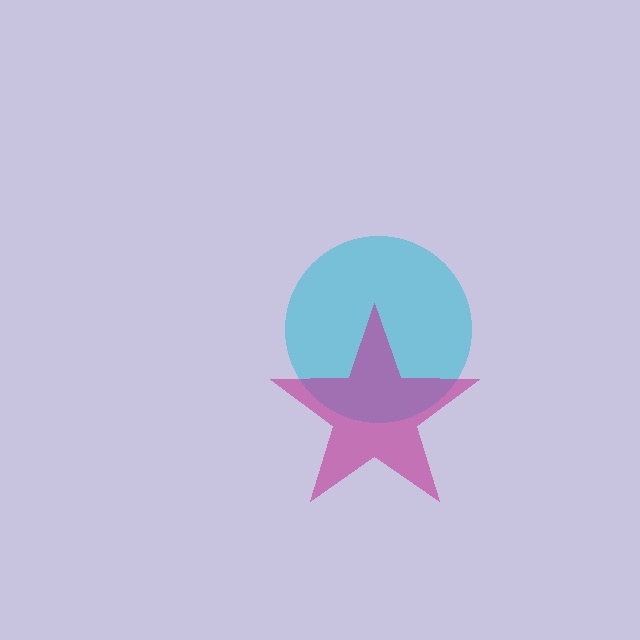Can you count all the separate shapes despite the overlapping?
Yes, there are 2 separate shapes.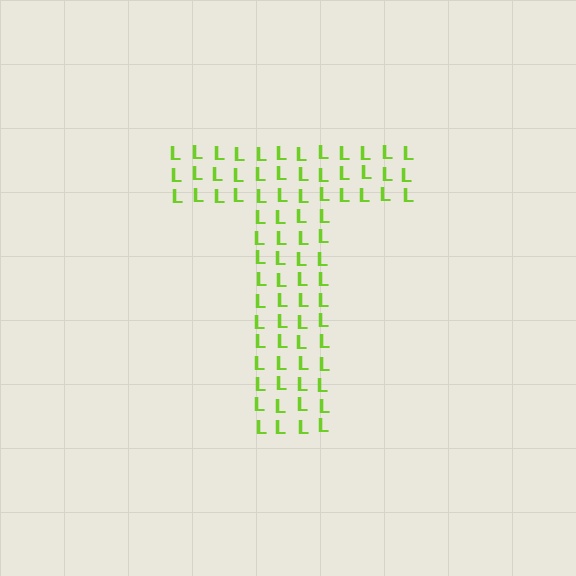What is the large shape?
The large shape is the letter T.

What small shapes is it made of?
It is made of small letter L's.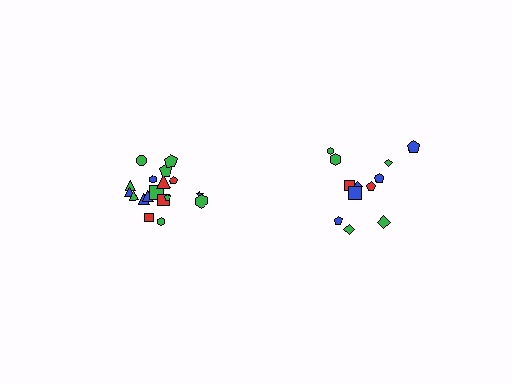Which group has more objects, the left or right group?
The left group.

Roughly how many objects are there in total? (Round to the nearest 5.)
Roughly 30 objects in total.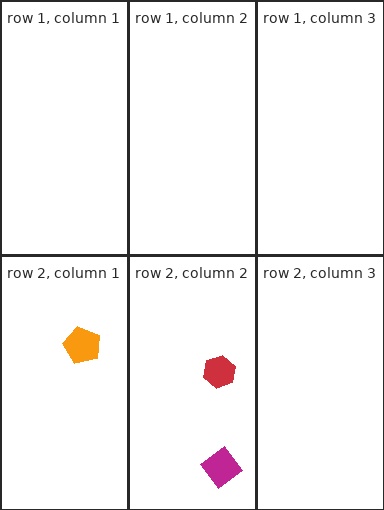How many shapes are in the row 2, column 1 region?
1.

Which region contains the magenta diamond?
The row 2, column 2 region.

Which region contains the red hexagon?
The row 2, column 2 region.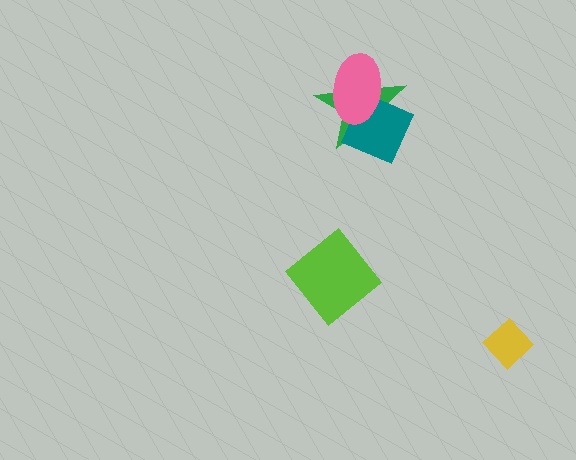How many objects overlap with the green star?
2 objects overlap with the green star.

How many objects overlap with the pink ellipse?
2 objects overlap with the pink ellipse.